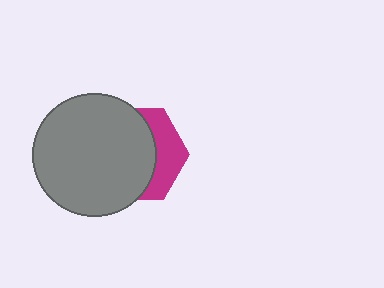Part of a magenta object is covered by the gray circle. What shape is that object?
It is a hexagon.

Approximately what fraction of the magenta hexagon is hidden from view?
Roughly 67% of the magenta hexagon is hidden behind the gray circle.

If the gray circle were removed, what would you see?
You would see the complete magenta hexagon.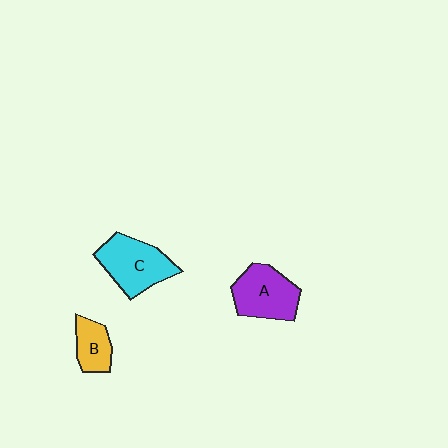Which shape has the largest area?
Shape C (cyan).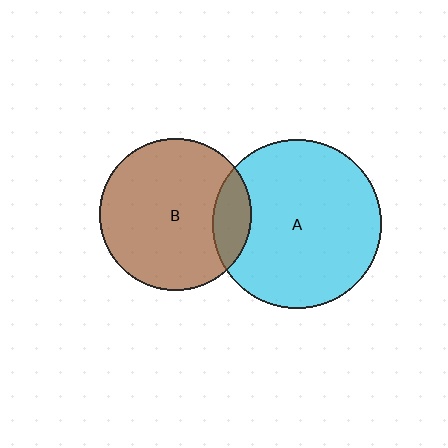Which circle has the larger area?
Circle A (cyan).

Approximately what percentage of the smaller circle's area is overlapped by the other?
Approximately 15%.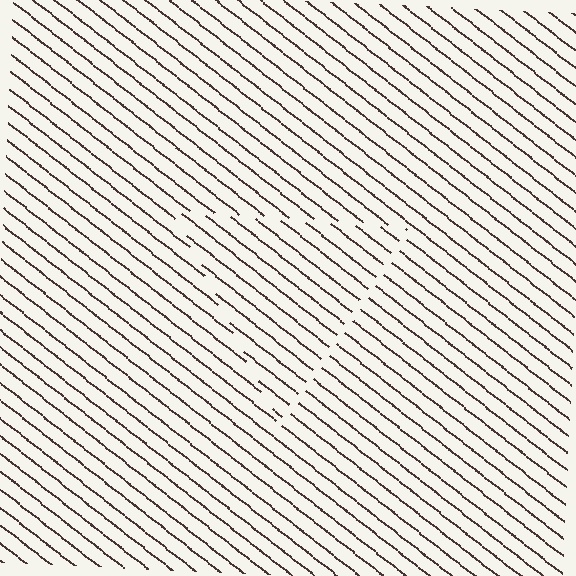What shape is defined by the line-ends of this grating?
An illusory triangle. The interior of the shape contains the same grating, shifted by half a period — the contour is defined by the phase discontinuity where line-ends from the inner and outer gratings abut.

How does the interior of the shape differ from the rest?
The interior of the shape contains the same grating, shifted by half a period — the contour is defined by the phase discontinuity where line-ends from the inner and outer gratings abut.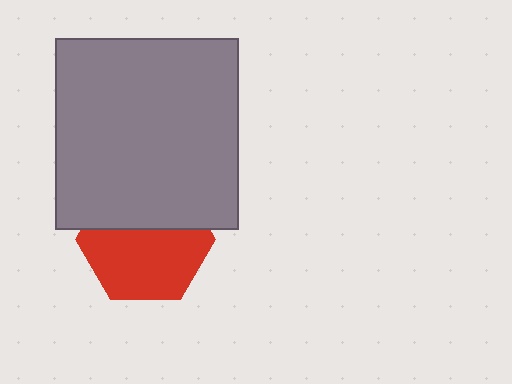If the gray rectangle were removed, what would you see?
You would see the complete red hexagon.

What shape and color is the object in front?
The object in front is a gray rectangle.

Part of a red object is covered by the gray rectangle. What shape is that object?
It is a hexagon.